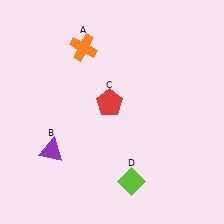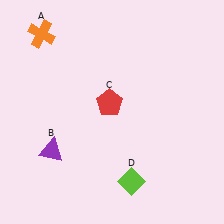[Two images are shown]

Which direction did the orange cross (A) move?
The orange cross (A) moved left.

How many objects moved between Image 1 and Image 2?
1 object moved between the two images.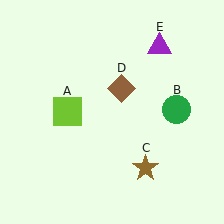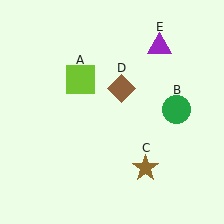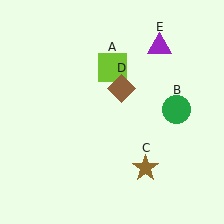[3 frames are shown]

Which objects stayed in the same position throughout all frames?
Green circle (object B) and brown star (object C) and brown diamond (object D) and purple triangle (object E) remained stationary.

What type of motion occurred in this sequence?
The lime square (object A) rotated clockwise around the center of the scene.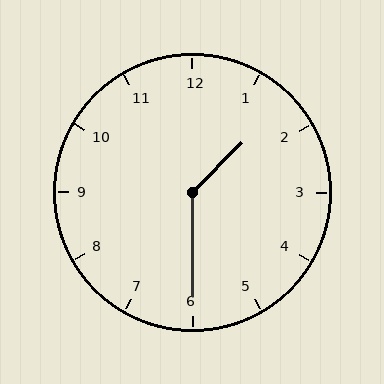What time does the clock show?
1:30.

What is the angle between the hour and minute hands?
Approximately 135 degrees.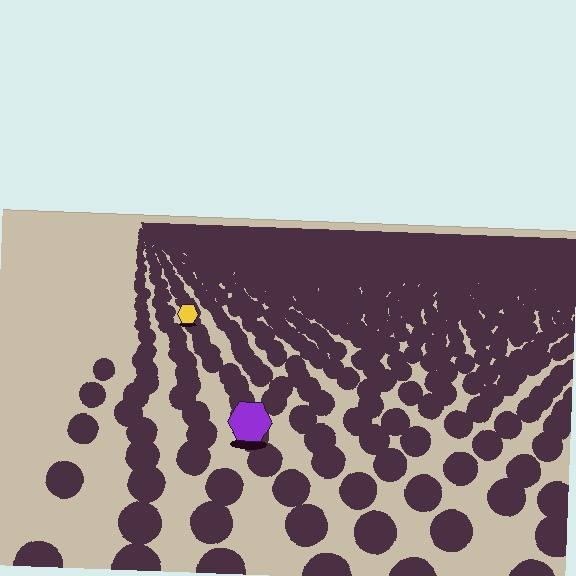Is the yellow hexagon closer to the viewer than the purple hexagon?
No. The purple hexagon is closer — you can tell from the texture gradient: the ground texture is coarser near it.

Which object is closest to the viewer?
The purple hexagon is closest. The texture marks near it are larger and more spread out.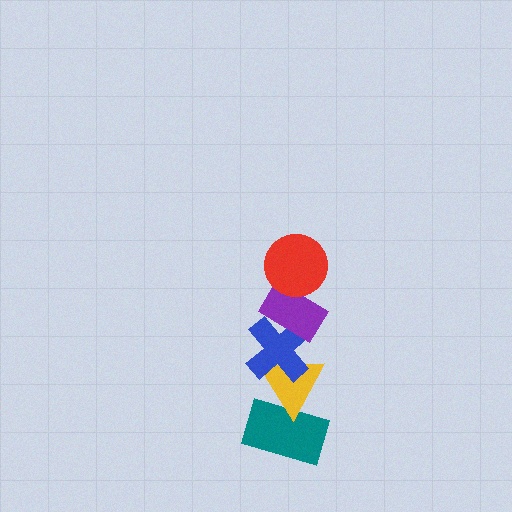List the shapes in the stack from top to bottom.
From top to bottom: the red circle, the purple rectangle, the blue cross, the yellow triangle, the teal rectangle.